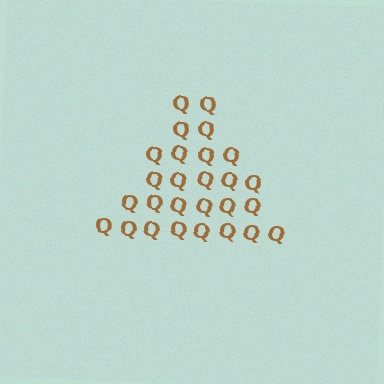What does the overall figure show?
The overall figure shows a triangle.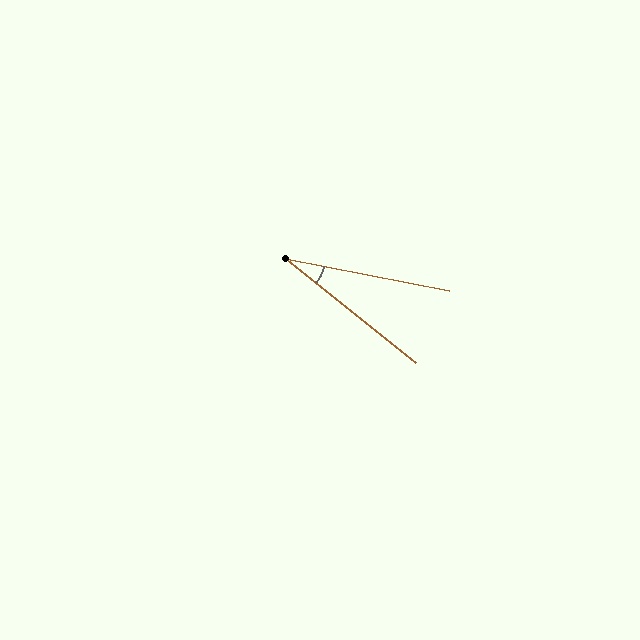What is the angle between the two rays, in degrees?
Approximately 27 degrees.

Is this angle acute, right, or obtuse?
It is acute.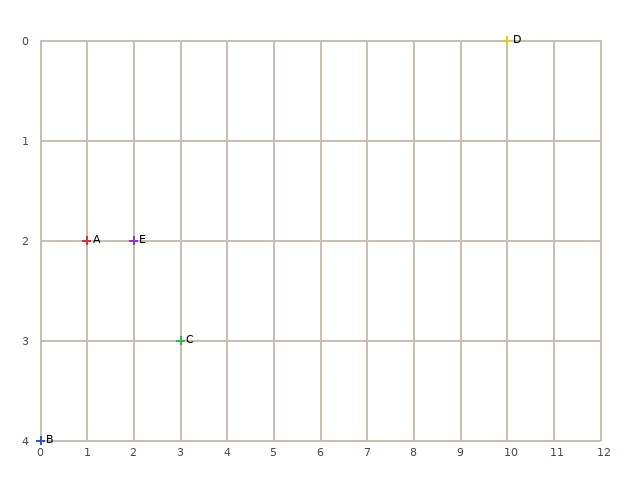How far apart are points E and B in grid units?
Points E and B are 2 columns and 2 rows apart (about 2.8 grid units diagonally).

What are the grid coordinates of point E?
Point E is at grid coordinates (2, 2).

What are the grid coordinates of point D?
Point D is at grid coordinates (10, 0).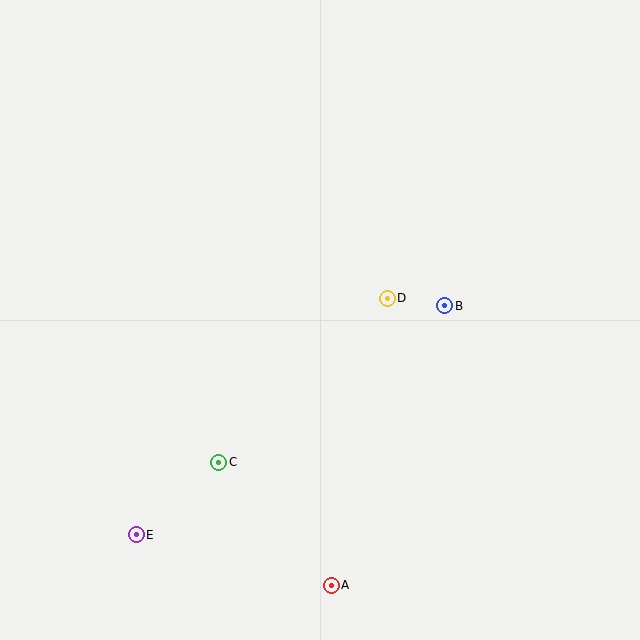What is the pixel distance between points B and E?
The distance between B and E is 384 pixels.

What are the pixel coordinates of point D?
Point D is at (387, 298).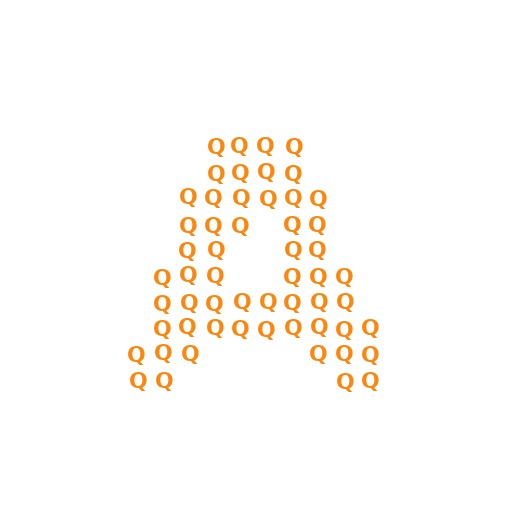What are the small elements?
The small elements are letter Q's.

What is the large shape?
The large shape is the letter A.